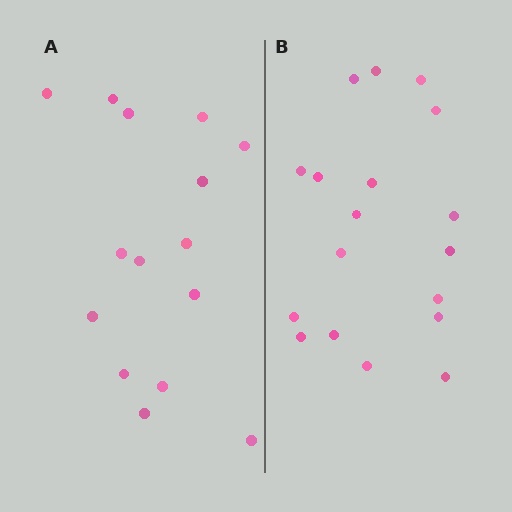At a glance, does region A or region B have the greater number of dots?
Region B (the right region) has more dots.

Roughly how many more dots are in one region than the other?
Region B has just a few more — roughly 2 or 3 more dots than region A.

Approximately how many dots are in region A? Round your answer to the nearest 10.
About 20 dots. (The exact count is 15, which rounds to 20.)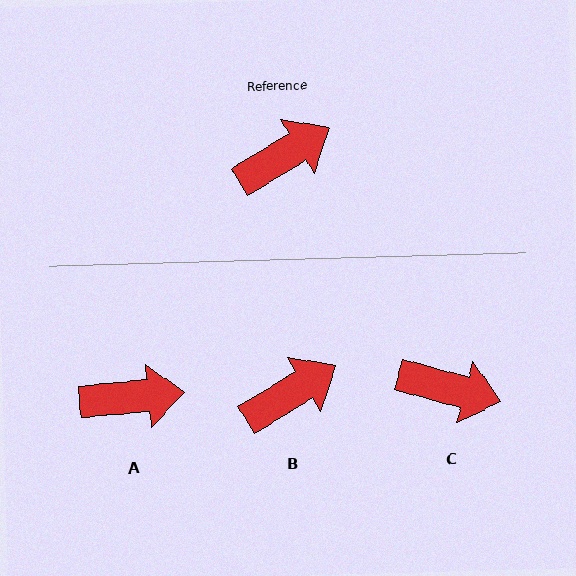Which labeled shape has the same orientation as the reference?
B.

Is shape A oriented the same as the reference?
No, it is off by about 26 degrees.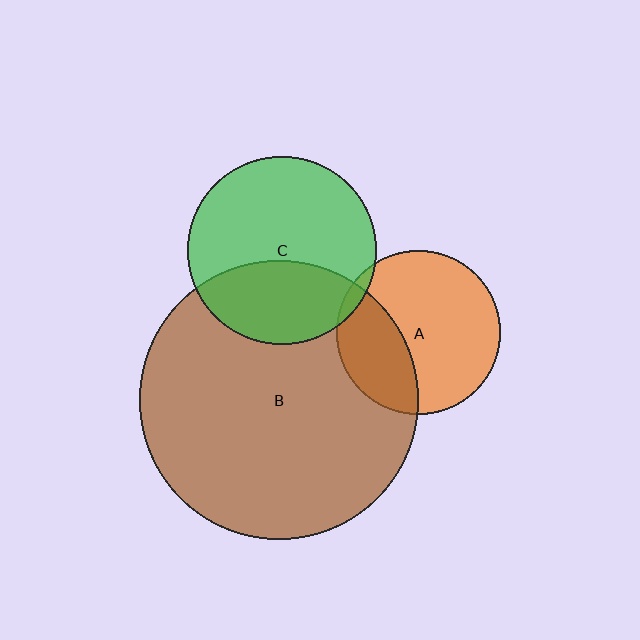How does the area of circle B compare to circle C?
Approximately 2.2 times.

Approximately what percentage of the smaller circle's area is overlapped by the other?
Approximately 35%.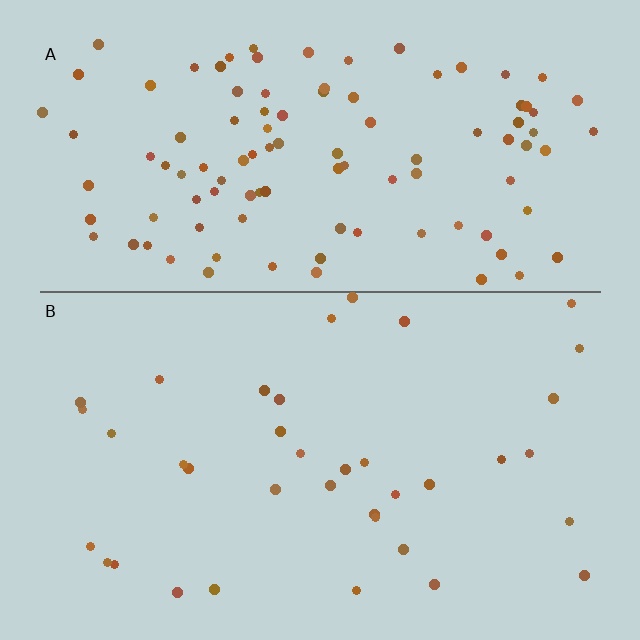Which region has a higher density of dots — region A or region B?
A (the top).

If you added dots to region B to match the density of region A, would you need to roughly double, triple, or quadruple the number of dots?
Approximately triple.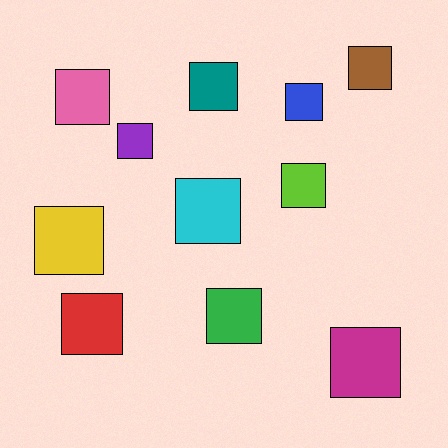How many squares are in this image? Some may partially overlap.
There are 11 squares.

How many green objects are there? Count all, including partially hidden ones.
There is 1 green object.